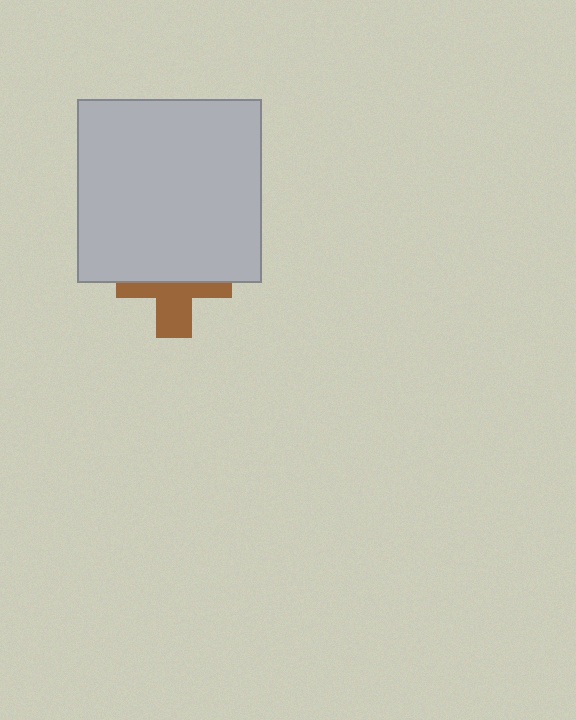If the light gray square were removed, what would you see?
You would see the complete brown cross.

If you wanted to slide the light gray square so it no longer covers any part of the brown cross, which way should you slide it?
Slide it up — that is the most direct way to separate the two shapes.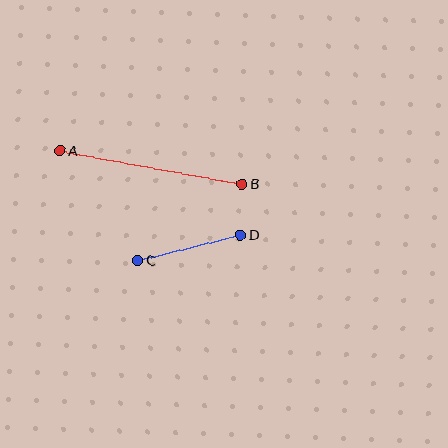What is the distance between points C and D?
The distance is approximately 106 pixels.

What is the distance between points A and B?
The distance is approximately 185 pixels.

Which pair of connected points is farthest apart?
Points A and B are farthest apart.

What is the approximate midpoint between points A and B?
The midpoint is at approximately (151, 167) pixels.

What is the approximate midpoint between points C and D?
The midpoint is at approximately (189, 248) pixels.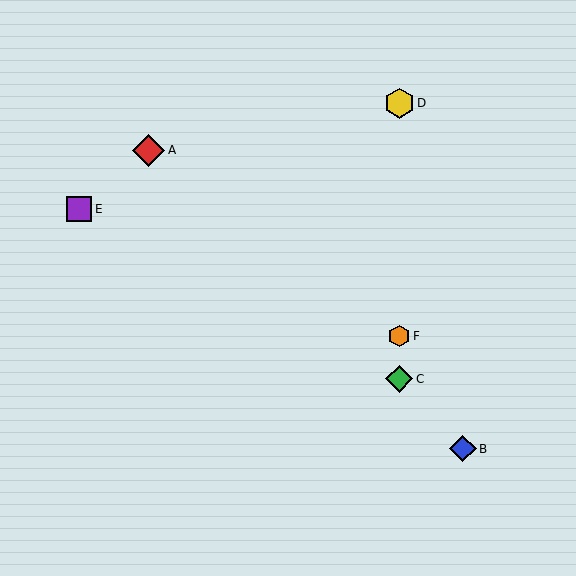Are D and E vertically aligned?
No, D is at x≈399 and E is at x≈79.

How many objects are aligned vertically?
3 objects (C, D, F) are aligned vertically.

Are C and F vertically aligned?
Yes, both are at x≈399.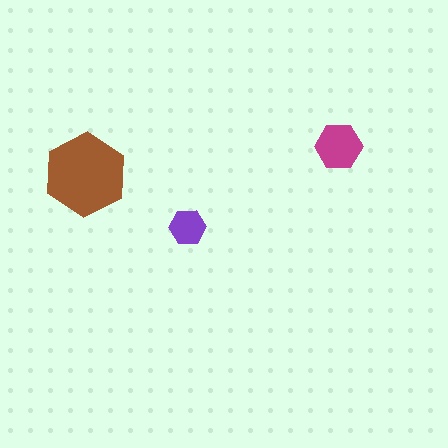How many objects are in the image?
There are 3 objects in the image.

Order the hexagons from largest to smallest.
the brown one, the magenta one, the purple one.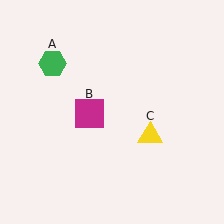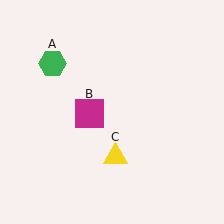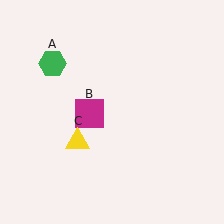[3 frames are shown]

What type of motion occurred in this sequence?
The yellow triangle (object C) rotated clockwise around the center of the scene.